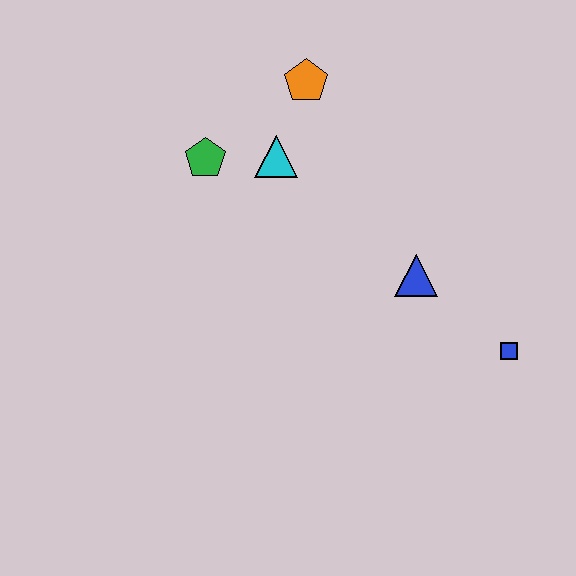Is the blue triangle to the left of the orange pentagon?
No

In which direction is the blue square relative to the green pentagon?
The blue square is to the right of the green pentagon.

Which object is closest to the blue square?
The blue triangle is closest to the blue square.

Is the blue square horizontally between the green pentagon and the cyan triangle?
No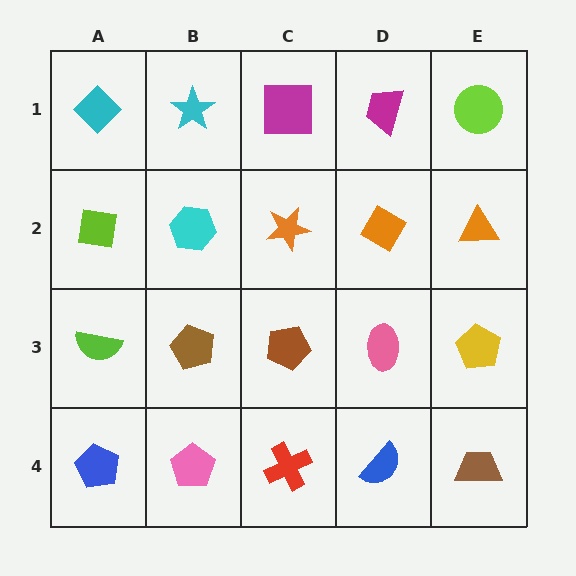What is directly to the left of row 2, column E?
An orange diamond.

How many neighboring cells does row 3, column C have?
4.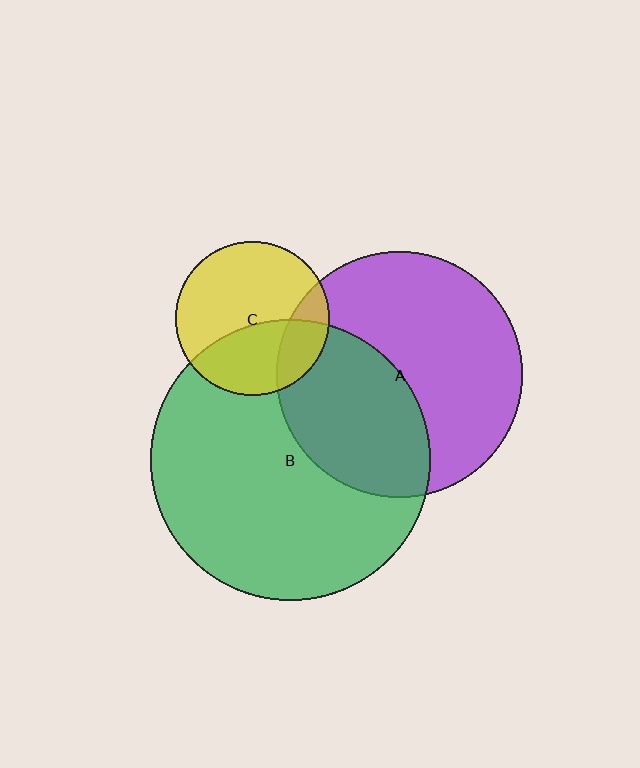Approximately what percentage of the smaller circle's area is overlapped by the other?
Approximately 20%.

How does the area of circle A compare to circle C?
Approximately 2.6 times.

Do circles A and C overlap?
Yes.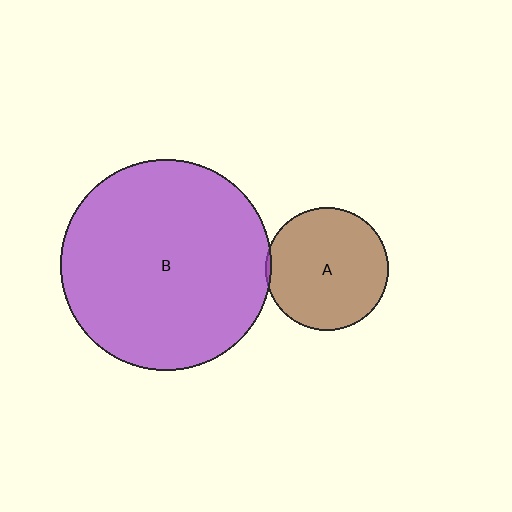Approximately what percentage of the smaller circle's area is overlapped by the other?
Approximately 5%.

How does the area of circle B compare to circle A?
Approximately 2.9 times.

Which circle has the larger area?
Circle B (purple).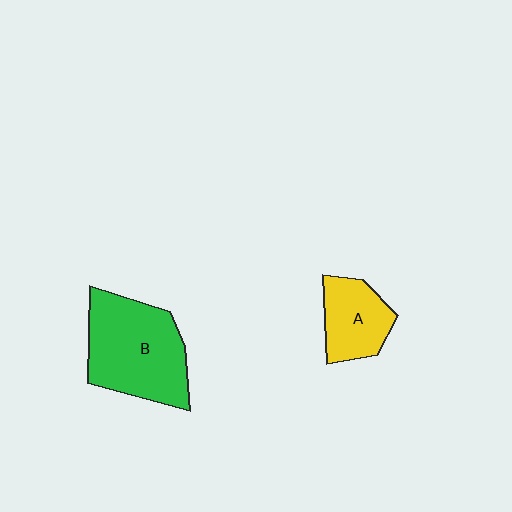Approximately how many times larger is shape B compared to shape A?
Approximately 1.9 times.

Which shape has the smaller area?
Shape A (yellow).